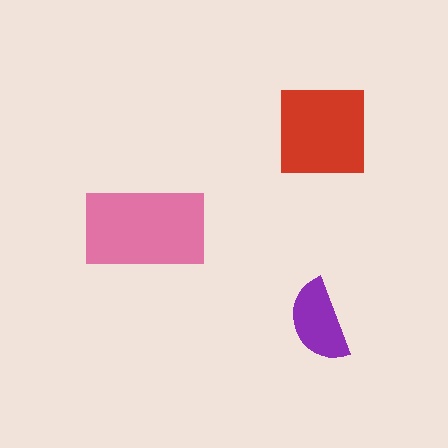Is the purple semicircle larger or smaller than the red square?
Smaller.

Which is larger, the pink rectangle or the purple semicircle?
The pink rectangle.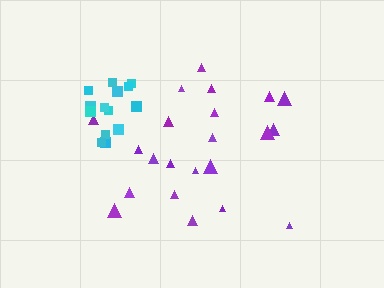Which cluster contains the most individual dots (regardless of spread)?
Purple (22).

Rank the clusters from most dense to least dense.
cyan, purple.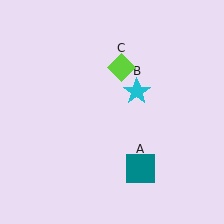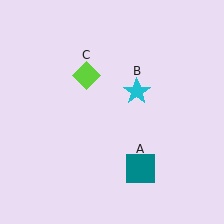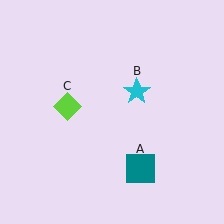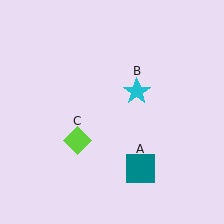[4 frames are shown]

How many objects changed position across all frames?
1 object changed position: lime diamond (object C).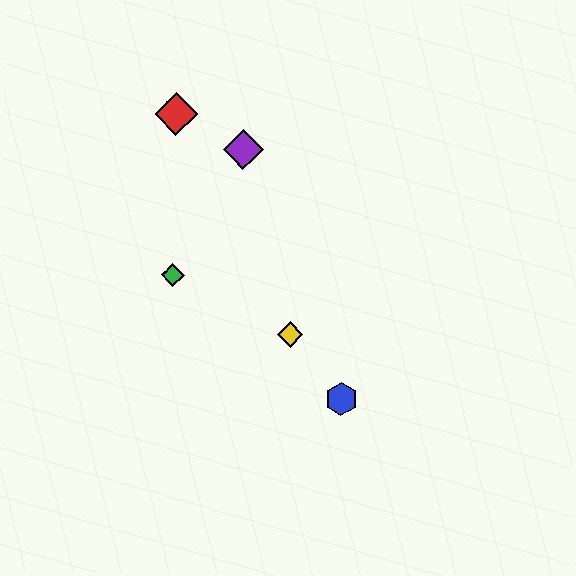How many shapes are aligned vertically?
2 shapes (the red diamond, the green diamond) are aligned vertically.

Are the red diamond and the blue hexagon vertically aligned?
No, the red diamond is at x≈176 and the blue hexagon is at x≈341.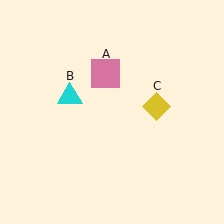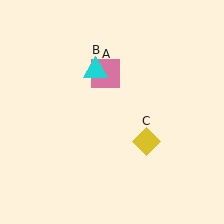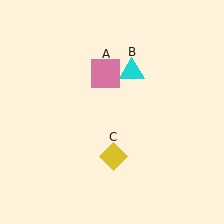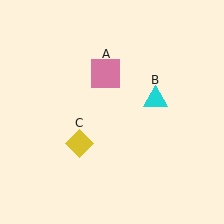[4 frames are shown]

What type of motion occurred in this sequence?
The cyan triangle (object B), yellow diamond (object C) rotated clockwise around the center of the scene.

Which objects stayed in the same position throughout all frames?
Pink square (object A) remained stationary.